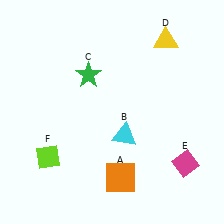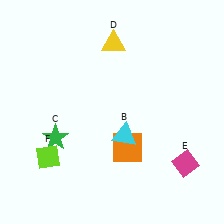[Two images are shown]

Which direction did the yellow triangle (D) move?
The yellow triangle (D) moved left.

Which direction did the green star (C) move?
The green star (C) moved down.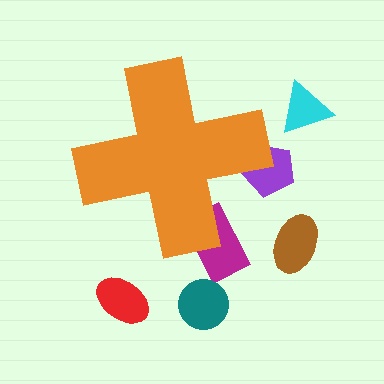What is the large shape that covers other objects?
An orange cross.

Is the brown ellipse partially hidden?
No, the brown ellipse is fully visible.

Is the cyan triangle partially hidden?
No, the cyan triangle is fully visible.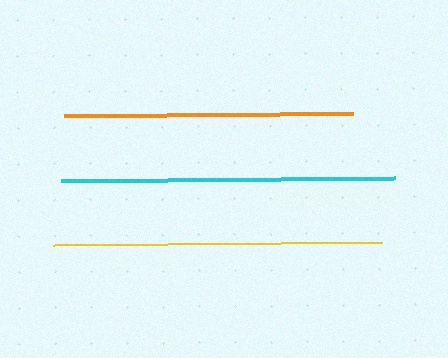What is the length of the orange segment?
The orange segment is approximately 289 pixels long.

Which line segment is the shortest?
The orange line is the shortest at approximately 289 pixels.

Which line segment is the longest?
The cyan line is the longest at approximately 334 pixels.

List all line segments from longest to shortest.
From longest to shortest: cyan, yellow, orange.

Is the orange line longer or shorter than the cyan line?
The cyan line is longer than the orange line.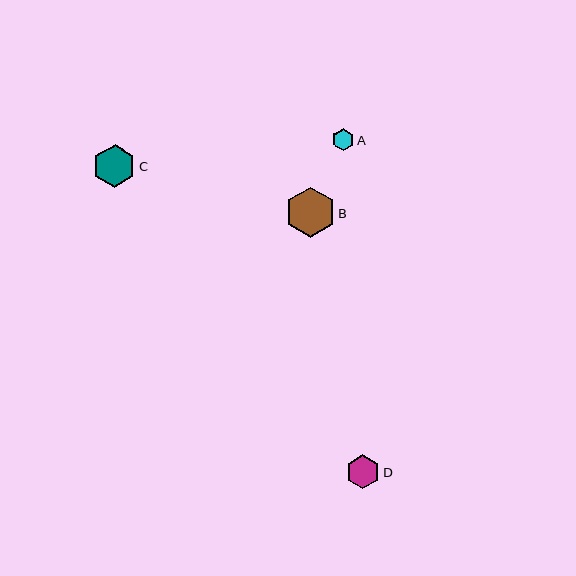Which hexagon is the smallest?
Hexagon A is the smallest with a size of approximately 22 pixels.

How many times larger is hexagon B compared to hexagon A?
Hexagon B is approximately 2.3 times the size of hexagon A.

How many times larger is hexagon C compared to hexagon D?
Hexagon C is approximately 1.3 times the size of hexagon D.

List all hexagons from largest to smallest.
From largest to smallest: B, C, D, A.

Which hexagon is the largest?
Hexagon B is the largest with a size of approximately 50 pixels.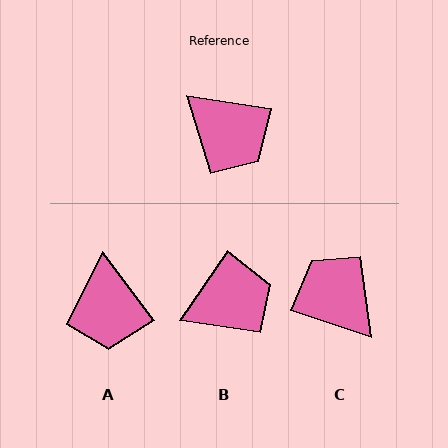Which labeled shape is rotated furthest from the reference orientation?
C, about 170 degrees away.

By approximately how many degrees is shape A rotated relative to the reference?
Approximately 44 degrees clockwise.